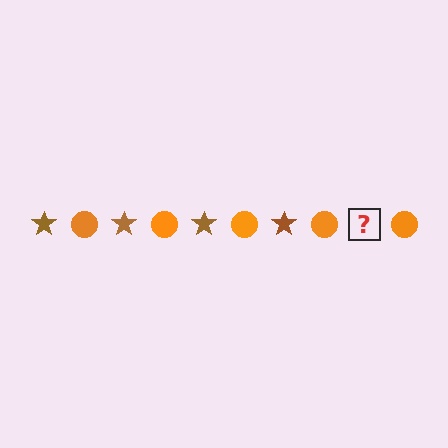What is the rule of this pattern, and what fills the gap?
The rule is that the pattern alternates between brown star and orange circle. The gap should be filled with a brown star.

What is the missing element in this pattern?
The missing element is a brown star.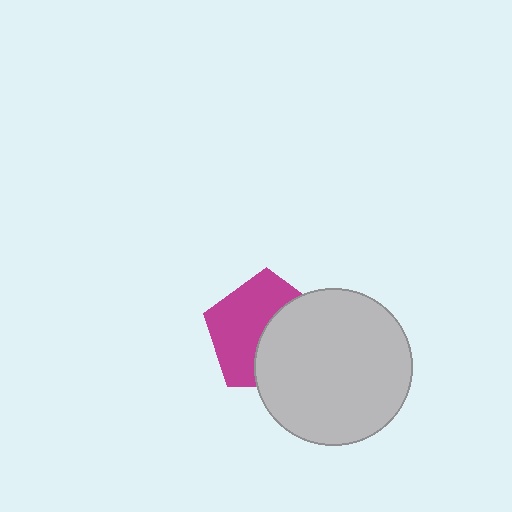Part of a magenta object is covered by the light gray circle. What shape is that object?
It is a pentagon.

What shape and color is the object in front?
The object in front is a light gray circle.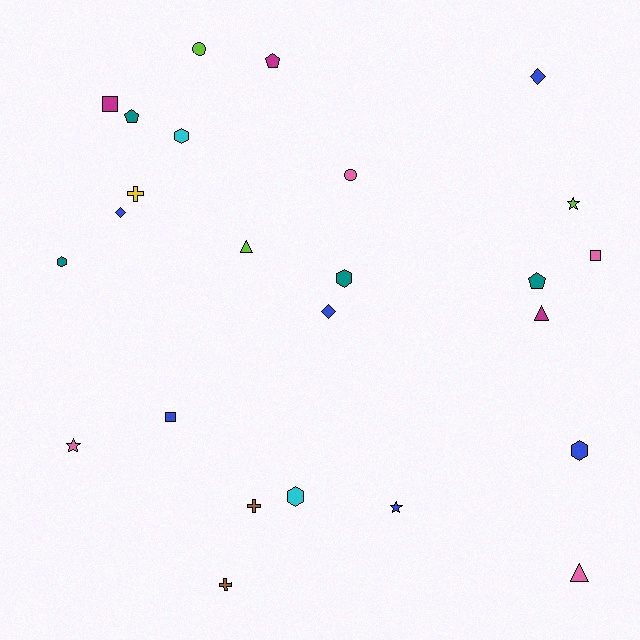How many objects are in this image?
There are 25 objects.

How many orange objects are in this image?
There are no orange objects.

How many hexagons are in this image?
There are 5 hexagons.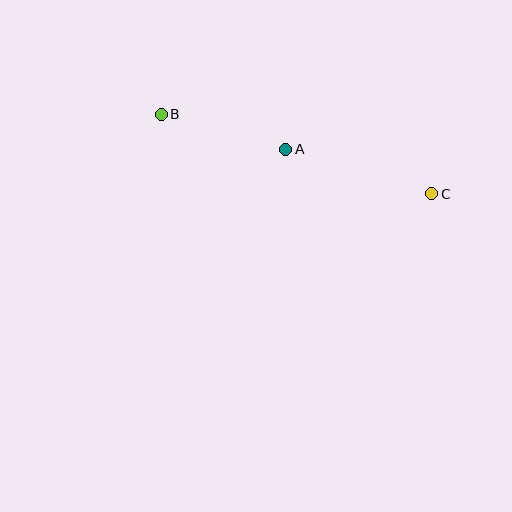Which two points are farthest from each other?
Points B and C are farthest from each other.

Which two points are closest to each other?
Points A and B are closest to each other.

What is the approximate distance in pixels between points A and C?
The distance between A and C is approximately 153 pixels.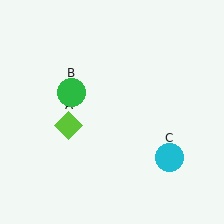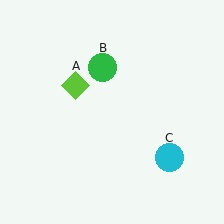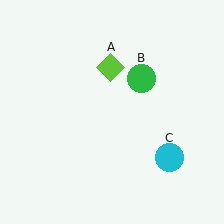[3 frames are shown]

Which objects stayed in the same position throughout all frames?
Cyan circle (object C) remained stationary.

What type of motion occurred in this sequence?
The lime diamond (object A), green circle (object B) rotated clockwise around the center of the scene.